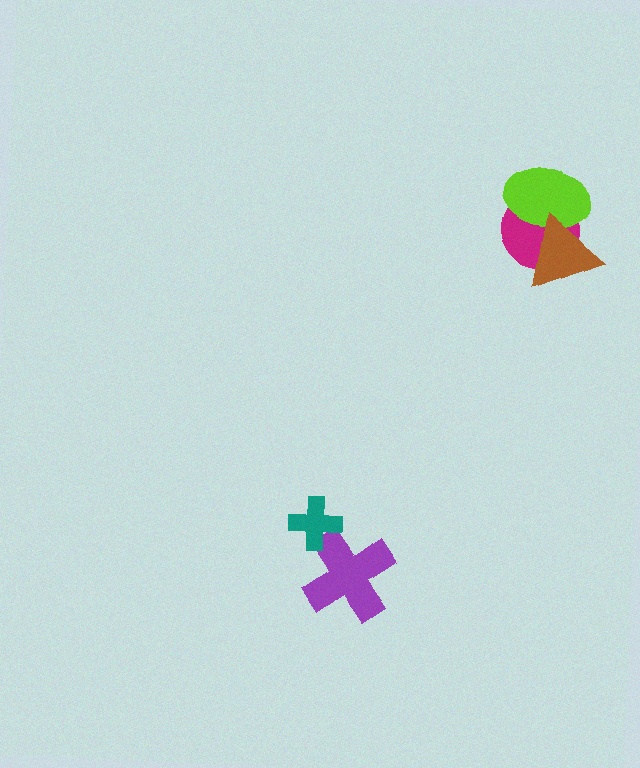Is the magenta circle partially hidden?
Yes, it is partially covered by another shape.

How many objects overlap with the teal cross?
1 object overlaps with the teal cross.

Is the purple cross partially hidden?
Yes, it is partially covered by another shape.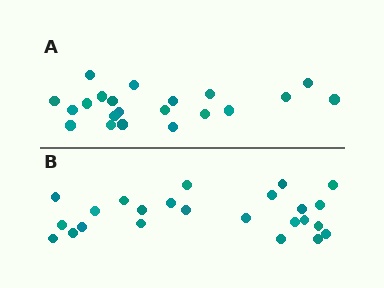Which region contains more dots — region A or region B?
Region B (the bottom region) has more dots.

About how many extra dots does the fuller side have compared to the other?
Region B has just a few more — roughly 2 or 3 more dots than region A.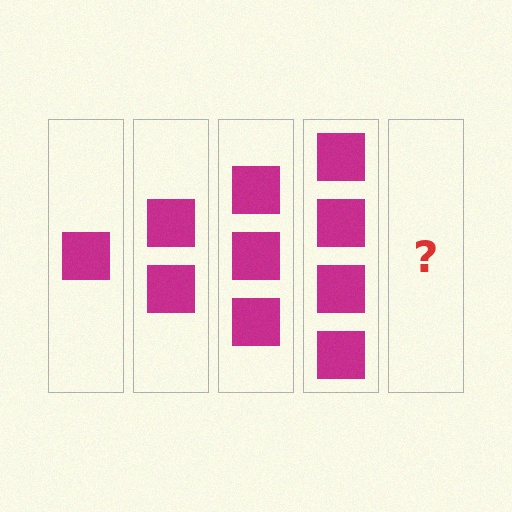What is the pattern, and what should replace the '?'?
The pattern is that each step adds one more square. The '?' should be 5 squares.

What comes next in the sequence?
The next element should be 5 squares.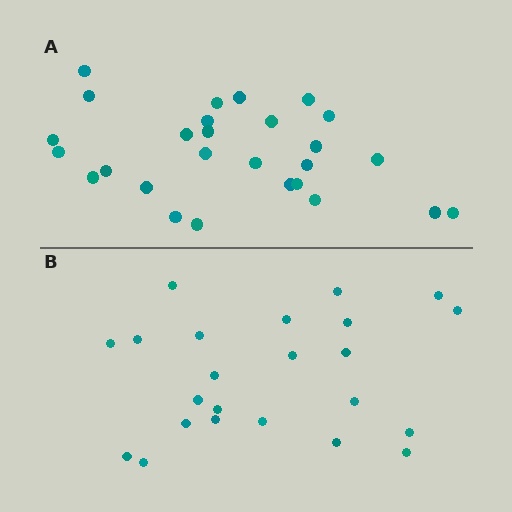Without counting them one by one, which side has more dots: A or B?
Region A (the top region) has more dots.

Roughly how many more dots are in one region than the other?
Region A has about 4 more dots than region B.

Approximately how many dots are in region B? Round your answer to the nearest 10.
About 20 dots. (The exact count is 23, which rounds to 20.)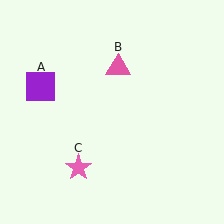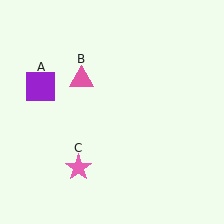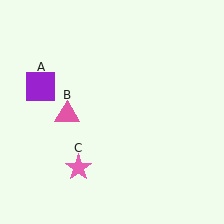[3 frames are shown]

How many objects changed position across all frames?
1 object changed position: pink triangle (object B).